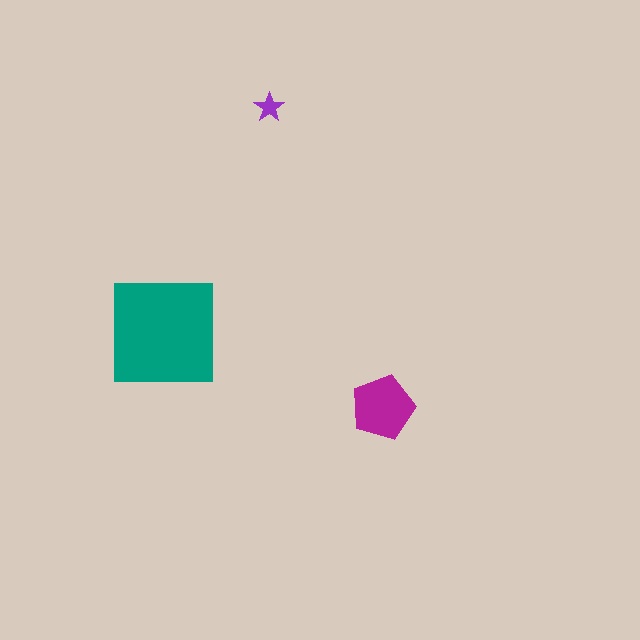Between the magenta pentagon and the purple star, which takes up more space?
The magenta pentagon.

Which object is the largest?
The teal square.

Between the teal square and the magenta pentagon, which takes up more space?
The teal square.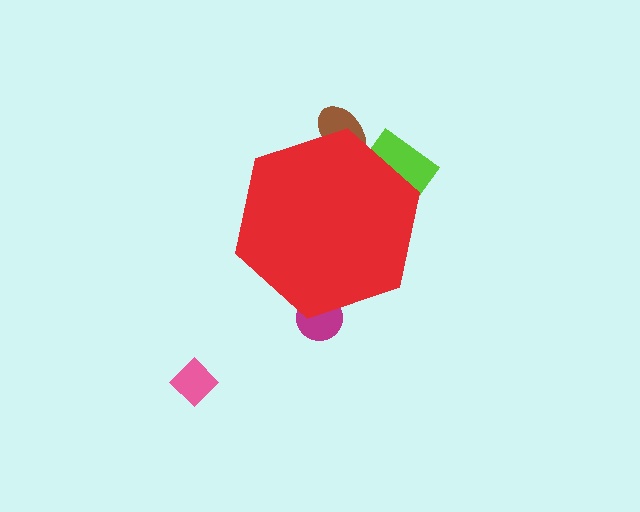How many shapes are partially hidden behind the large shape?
3 shapes are partially hidden.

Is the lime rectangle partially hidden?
Yes, the lime rectangle is partially hidden behind the red hexagon.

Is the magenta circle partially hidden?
Yes, the magenta circle is partially hidden behind the red hexagon.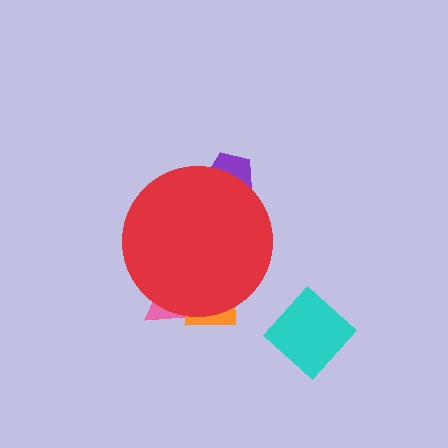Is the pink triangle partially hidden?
Yes, the pink triangle is partially hidden behind the red circle.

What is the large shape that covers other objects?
A red circle.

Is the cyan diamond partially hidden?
No, the cyan diamond is fully visible.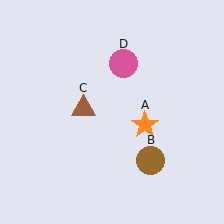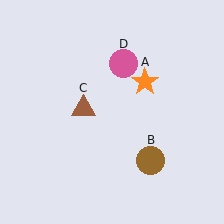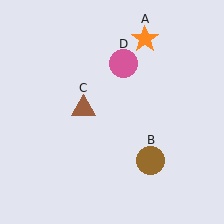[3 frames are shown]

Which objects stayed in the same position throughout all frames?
Brown circle (object B) and brown triangle (object C) and pink circle (object D) remained stationary.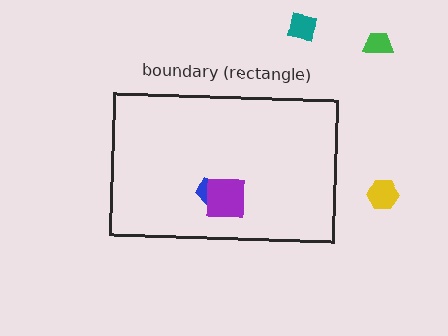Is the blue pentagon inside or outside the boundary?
Inside.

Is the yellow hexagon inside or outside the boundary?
Outside.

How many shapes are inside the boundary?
2 inside, 3 outside.